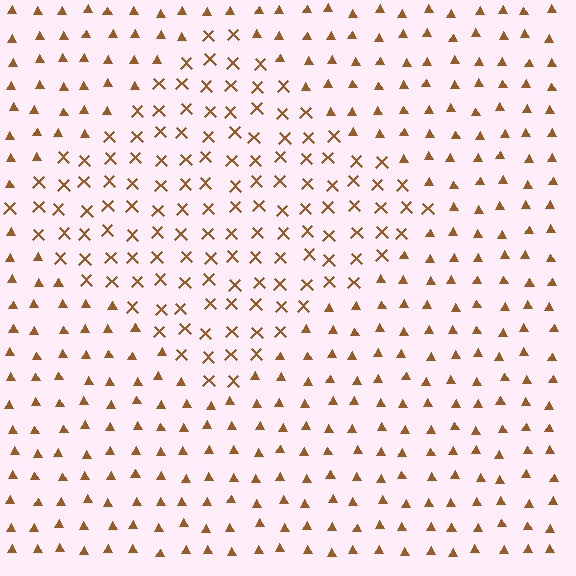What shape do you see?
I see a diamond.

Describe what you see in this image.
The image is filled with small brown elements arranged in a uniform grid. A diamond-shaped region contains X marks, while the surrounding area contains triangles. The boundary is defined purely by the change in element shape.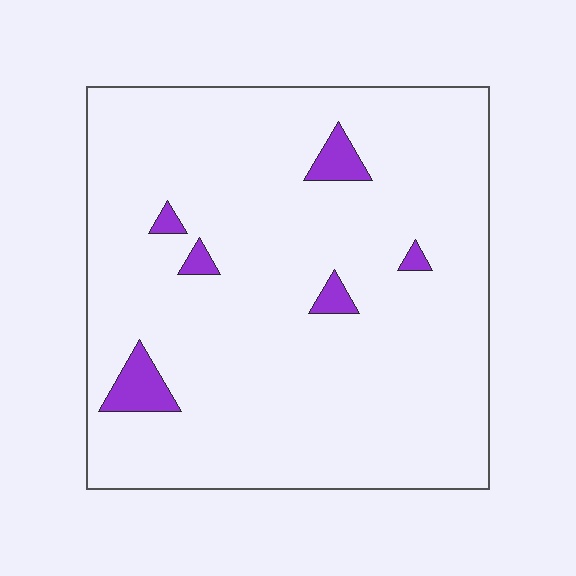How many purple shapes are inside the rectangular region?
6.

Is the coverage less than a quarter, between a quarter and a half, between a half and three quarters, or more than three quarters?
Less than a quarter.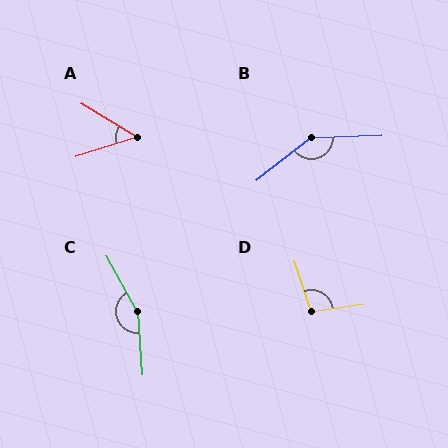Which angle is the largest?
C, at approximately 156 degrees.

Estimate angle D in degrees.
Approximately 99 degrees.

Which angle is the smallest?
A, at approximately 48 degrees.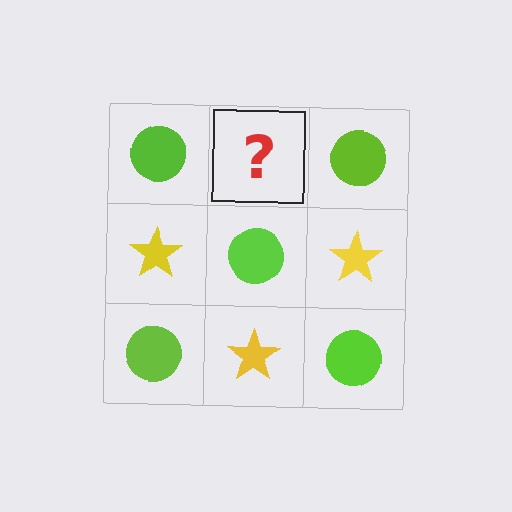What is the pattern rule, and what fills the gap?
The rule is that it alternates lime circle and yellow star in a checkerboard pattern. The gap should be filled with a yellow star.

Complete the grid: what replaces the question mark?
The question mark should be replaced with a yellow star.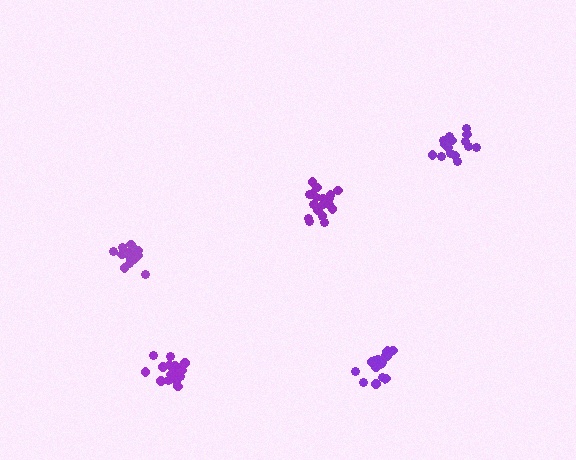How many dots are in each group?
Group 1: 20 dots, Group 2: 17 dots, Group 3: 15 dots, Group 4: 17 dots, Group 5: 21 dots (90 total).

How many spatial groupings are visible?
There are 5 spatial groupings.